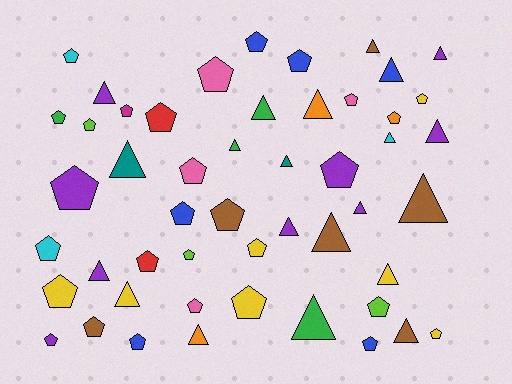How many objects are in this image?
There are 50 objects.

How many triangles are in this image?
There are 21 triangles.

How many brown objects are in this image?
There are 6 brown objects.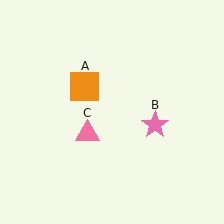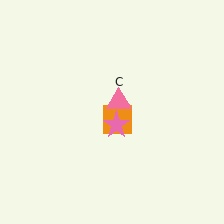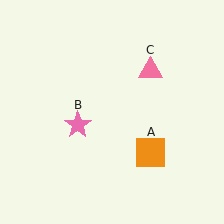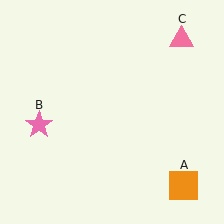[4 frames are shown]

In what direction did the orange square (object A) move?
The orange square (object A) moved down and to the right.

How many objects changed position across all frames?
3 objects changed position: orange square (object A), pink star (object B), pink triangle (object C).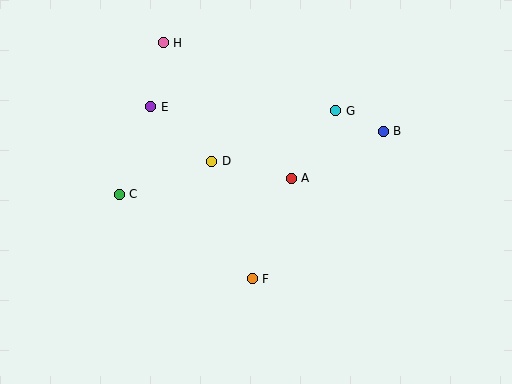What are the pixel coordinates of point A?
Point A is at (291, 178).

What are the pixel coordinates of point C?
Point C is at (119, 194).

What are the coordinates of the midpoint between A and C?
The midpoint between A and C is at (205, 186).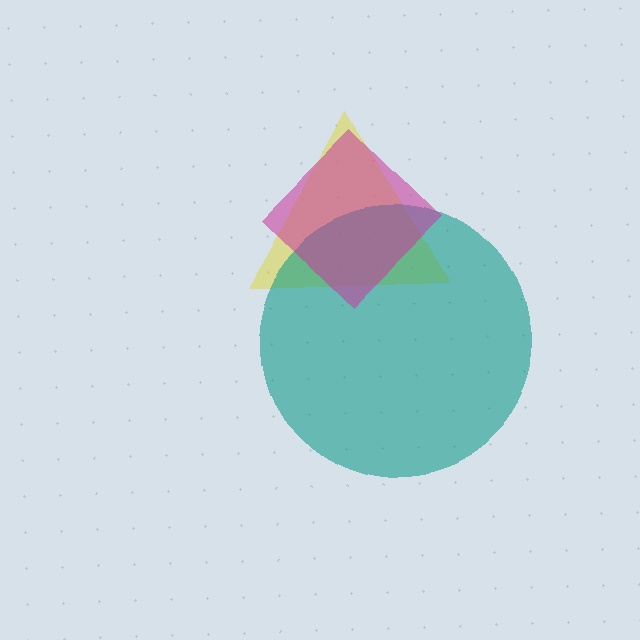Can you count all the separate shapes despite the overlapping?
Yes, there are 3 separate shapes.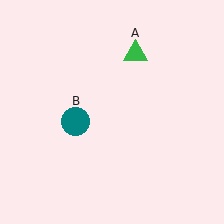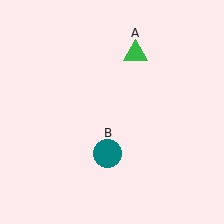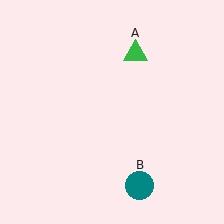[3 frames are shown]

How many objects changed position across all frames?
1 object changed position: teal circle (object B).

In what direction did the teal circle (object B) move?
The teal circle (object B) moved down and to the right.